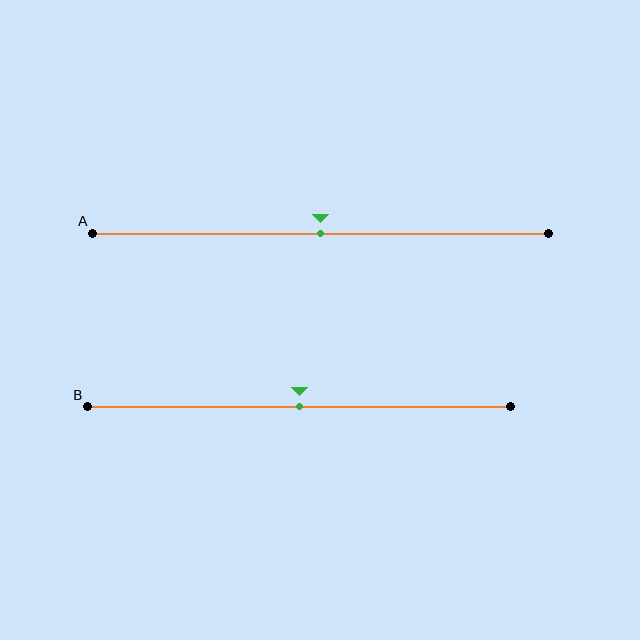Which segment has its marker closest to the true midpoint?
Segment A has its marker closest to the true midpoint.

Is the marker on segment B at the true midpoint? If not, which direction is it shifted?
Yes, the marker on segment B is at the true midpoint.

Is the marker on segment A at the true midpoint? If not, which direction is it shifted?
Yes, the marker on segment A is at the true midpoint.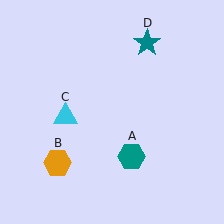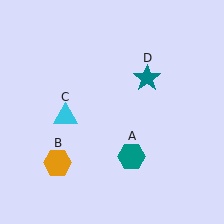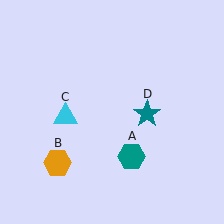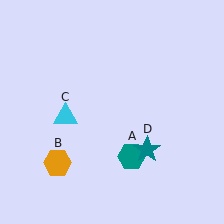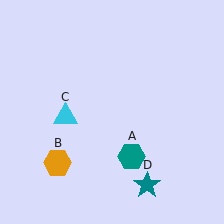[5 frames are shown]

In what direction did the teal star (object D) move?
The teal star (object D) moved down.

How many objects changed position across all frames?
1 object changed position: teal star (object D).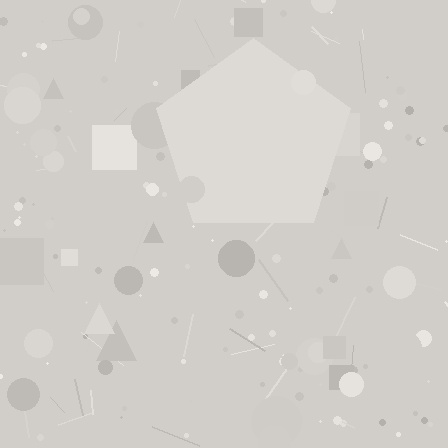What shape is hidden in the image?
A pentagon is hidden in the image.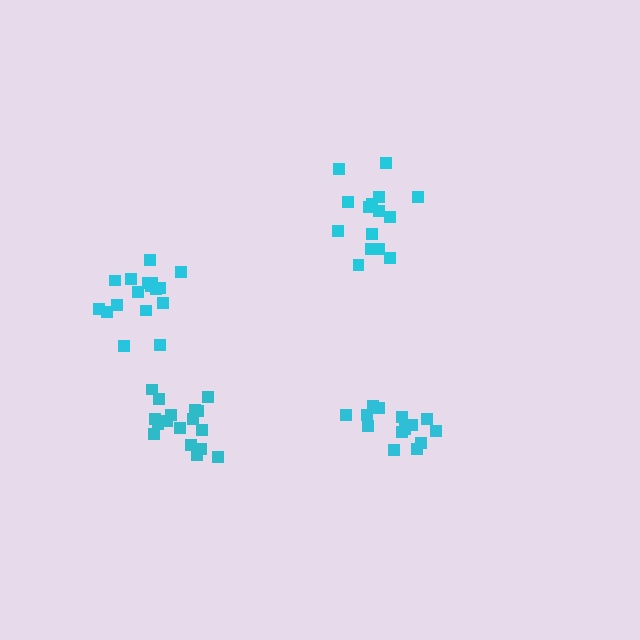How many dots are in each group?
Group 1: 15 dots, Group 2: 17 dots, Group 3: 14 dots, Group 4: 17 dots (63 total).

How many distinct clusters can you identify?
There are 4 distinct clusters.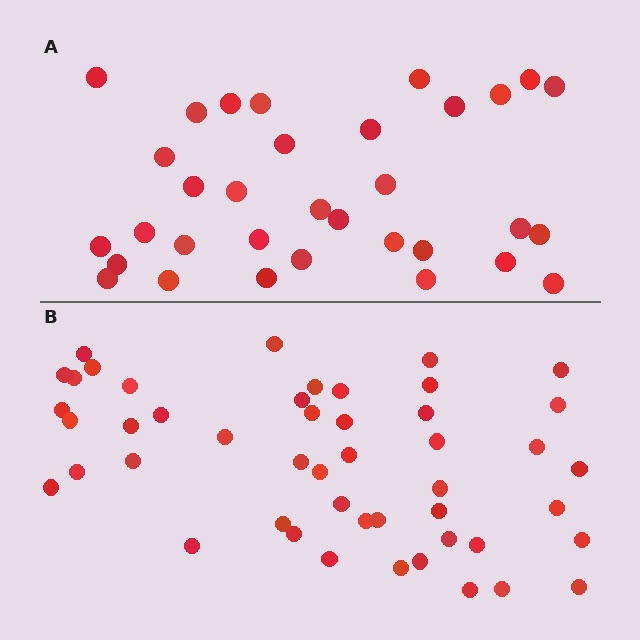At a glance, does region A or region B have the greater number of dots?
Region B (the bottom region) has more dots.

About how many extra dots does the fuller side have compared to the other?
Region B has approximately 15 more dots than region A.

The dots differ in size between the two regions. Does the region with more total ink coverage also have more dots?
No. Region A has more total ink coverage because its dots are larger, but region B actually contains more individual dots. Total area can be misleading — the number of items is what matters here.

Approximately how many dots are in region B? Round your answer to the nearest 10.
About 50 dots. (The exact count is 48, which rounds to 50.)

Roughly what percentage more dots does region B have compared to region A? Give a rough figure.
About 45% more.